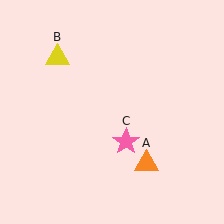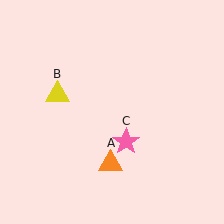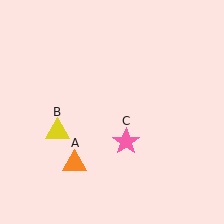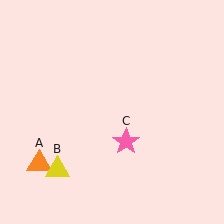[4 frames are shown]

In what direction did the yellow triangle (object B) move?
The yellow triangle (object B) moved down.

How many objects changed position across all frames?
2 objects changed position: orange triangle (object A), yellow triangle (object B).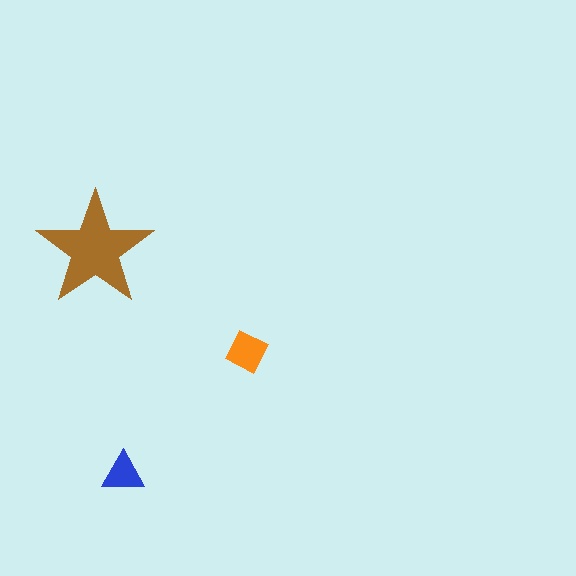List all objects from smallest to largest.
The blue triangle, the orange diamond, the brown star.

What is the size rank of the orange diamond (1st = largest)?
2nd.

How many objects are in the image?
There are 3 objects in the image.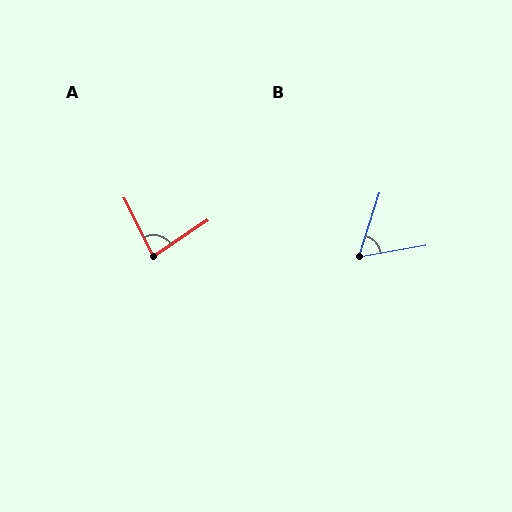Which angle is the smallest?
B, at approximately 62 degrees.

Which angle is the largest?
A, at approximately 82 degrees.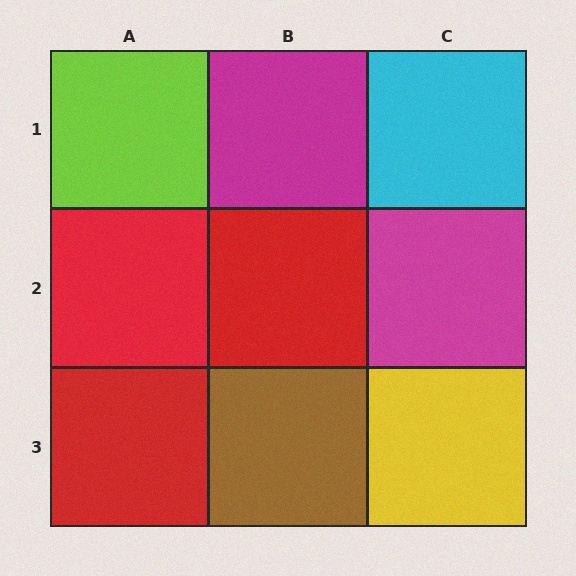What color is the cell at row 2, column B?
Red.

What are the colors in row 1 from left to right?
Lime, magenta, cyan.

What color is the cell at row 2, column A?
Red.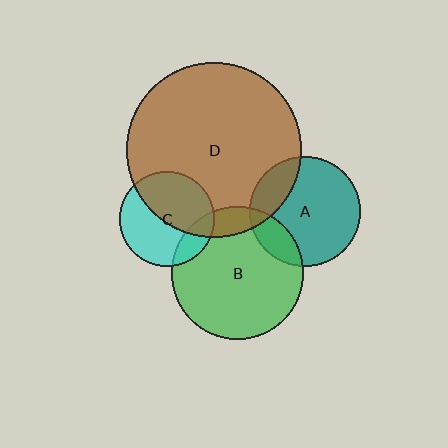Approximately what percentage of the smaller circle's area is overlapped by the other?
Approximately 15%.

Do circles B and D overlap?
Yes.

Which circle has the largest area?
Circle D (brown).